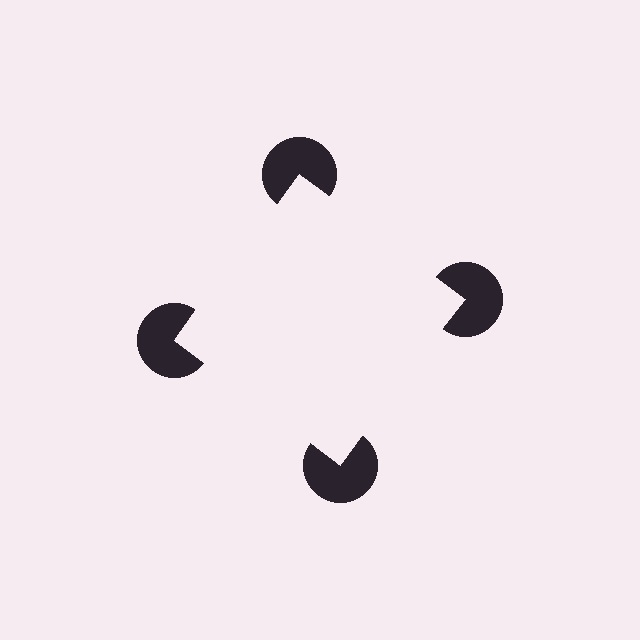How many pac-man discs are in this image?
There are 4 — one at each vertex of the illusory square.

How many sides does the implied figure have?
4 sides.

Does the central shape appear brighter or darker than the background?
It typically appears slightly brighter than the background, even though no actual brightness change is drawn.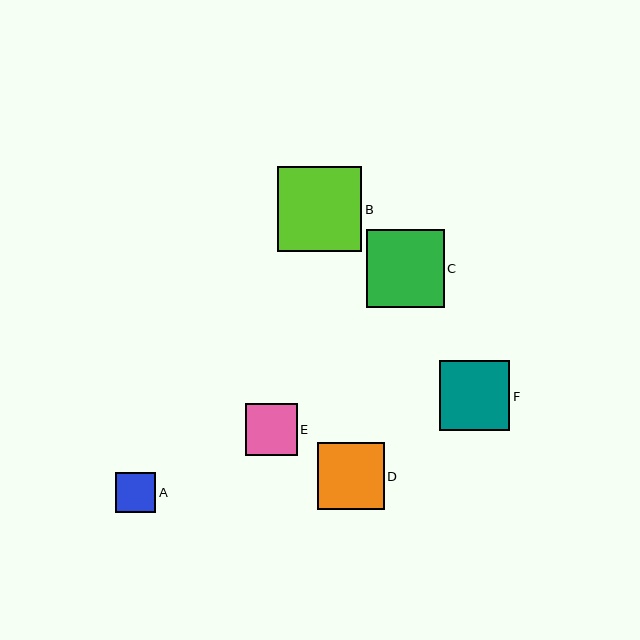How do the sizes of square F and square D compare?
Square F and square D are approximately the same size.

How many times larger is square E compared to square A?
Square E is approximately 1.3 times the size of square A.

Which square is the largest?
Square B is the largest with a size of approximately 85 pixels.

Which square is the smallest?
Square A is the smallest with a size of approximately 41 pixels.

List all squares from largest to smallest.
From largest to smallest: B, C, F, D, E, A.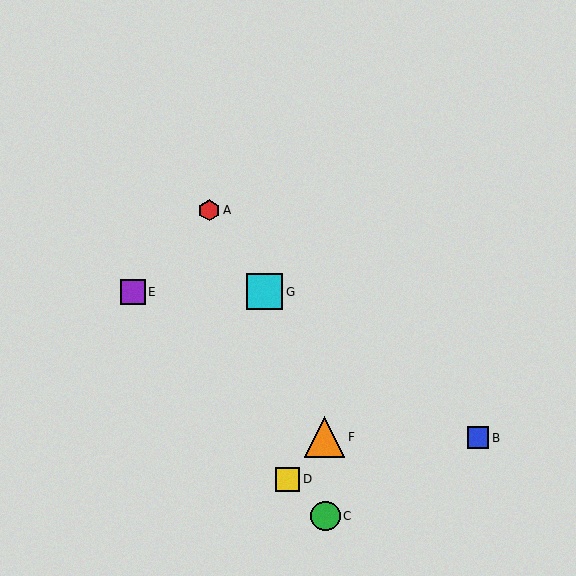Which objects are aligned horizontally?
Objects E, G are aligned horizontally.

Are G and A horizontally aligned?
No, G is at y≈292 and A is at y≈210.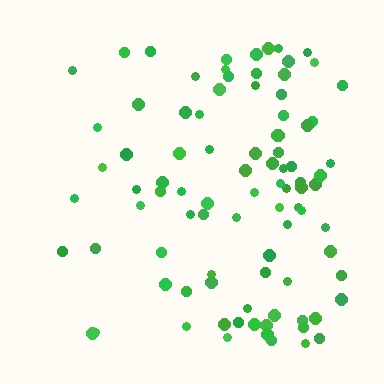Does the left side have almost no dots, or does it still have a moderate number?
Still a moderate number, just noticeably fewer than the right.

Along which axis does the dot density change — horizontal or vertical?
Horizontal.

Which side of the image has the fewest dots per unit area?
The left.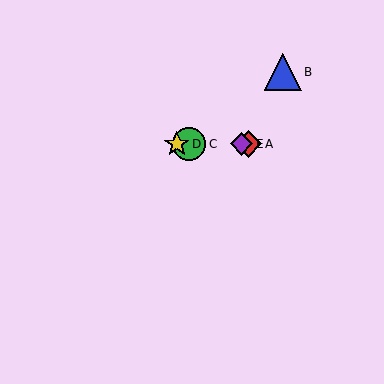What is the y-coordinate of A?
Object A is at y≈144.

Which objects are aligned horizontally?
Objects A, C, D, E are aligned horizontally.